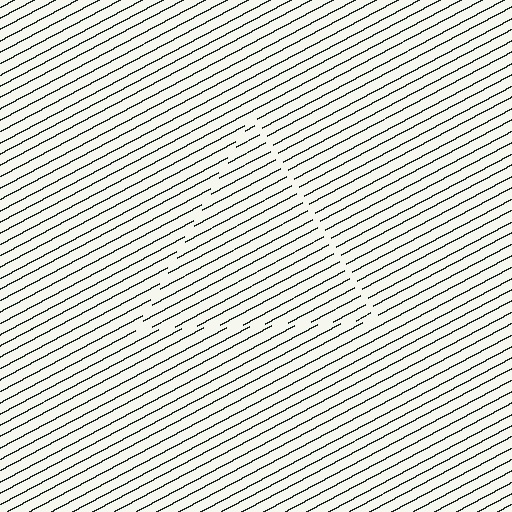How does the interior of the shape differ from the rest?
The interior of the shape contains the same grating, shifted by half a period — the contour is defined by the phase discontinuity where line-ends from the inner and outer gratings abut.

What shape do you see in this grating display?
An illusory triangle. The interior of the shape contains the same grating, shifted by half a period — the contour is defined by the phase discontinuity where line-ends from the inner and outer gratings abut.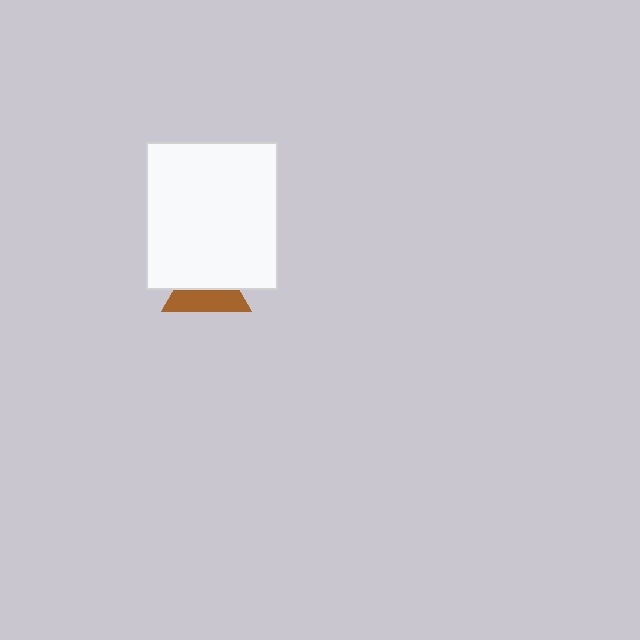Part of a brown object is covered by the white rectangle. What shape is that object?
It is a triangle.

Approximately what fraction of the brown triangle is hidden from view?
Roughly 52% of the brown triangle is hidden behind the white rectangle.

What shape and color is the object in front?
The object in front is a white rectangle.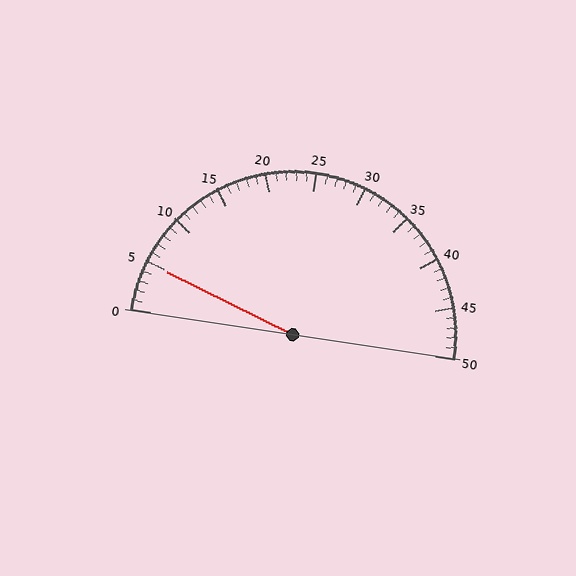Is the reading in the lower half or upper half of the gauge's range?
The reading is in the lower half of the range (0 to 50).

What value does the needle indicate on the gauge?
The needle indicates approximately 5.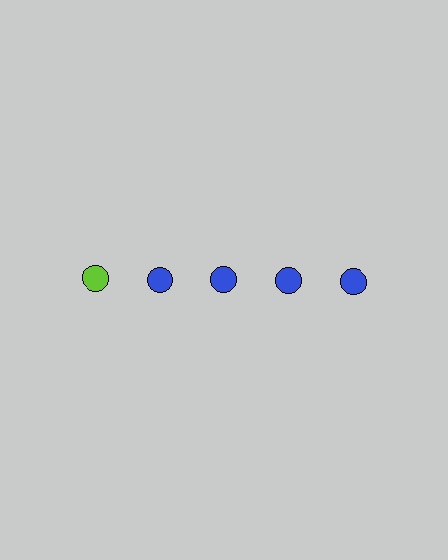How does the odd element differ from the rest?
It has a different color: lime instead of blue.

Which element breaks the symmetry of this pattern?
The lime circle in the top row, leftmost column breaks the symmetry. All other shapes are blue circles.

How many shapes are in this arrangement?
There are 5 shapes arranged in a grid pattern.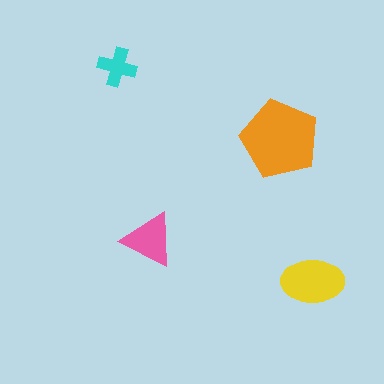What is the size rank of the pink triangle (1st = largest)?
3rd.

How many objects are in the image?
There are 4 objects in the image.